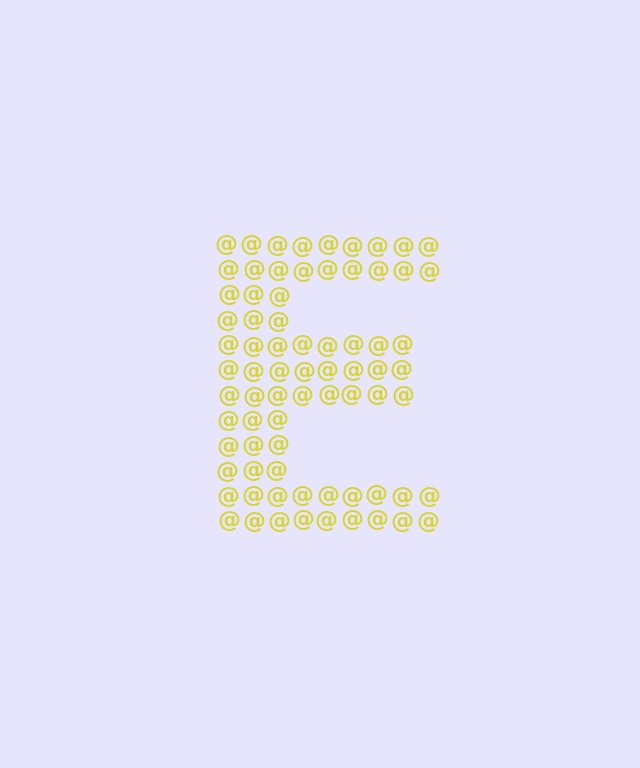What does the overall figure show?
The overall figure shows the letter E.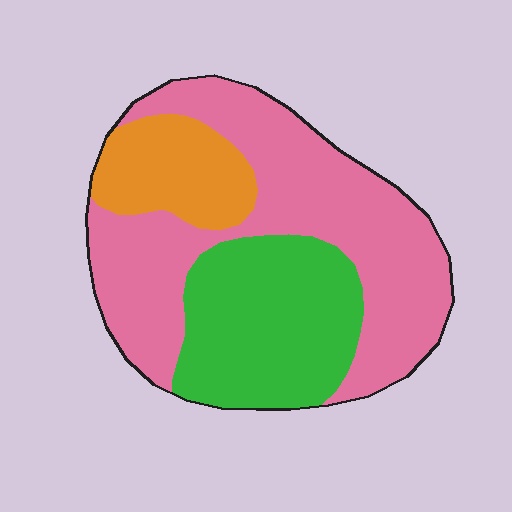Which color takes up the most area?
Pink, at roughly 55%.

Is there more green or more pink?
Pink.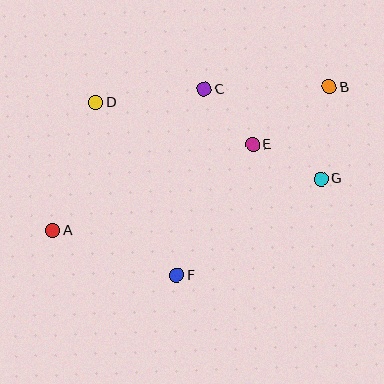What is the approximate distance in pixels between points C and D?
The distance between C and D is approximately 109 pixels.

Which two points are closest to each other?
Points C and E are closest to each other.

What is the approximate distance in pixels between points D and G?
The distance between D and G is approximately 237 pixels.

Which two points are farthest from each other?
Points A and B are farthest from each other.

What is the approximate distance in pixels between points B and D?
The distance between B and D is approximately 234 pixels.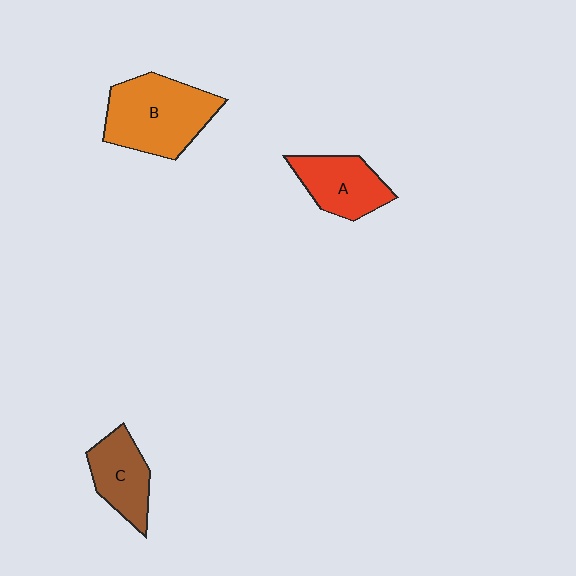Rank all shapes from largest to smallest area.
From largest to smallest: B (orange), A (red), C (brown).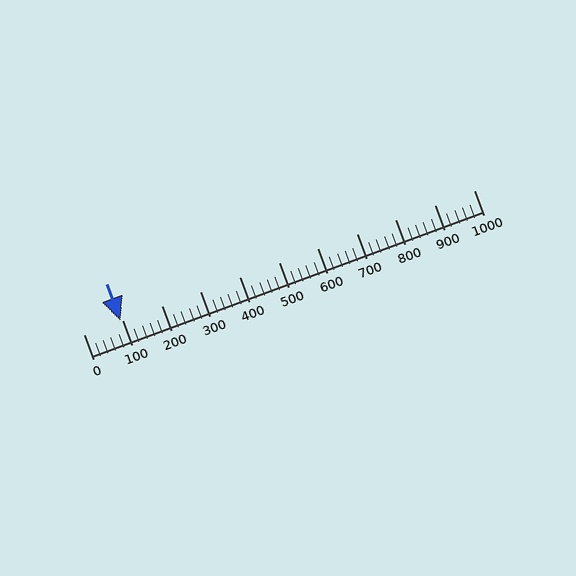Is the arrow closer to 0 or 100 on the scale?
The arrow is closer to 100.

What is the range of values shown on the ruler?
The ruler shows values from 0 to 1000.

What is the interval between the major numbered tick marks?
The major tick marks are spaced 100 units apart.